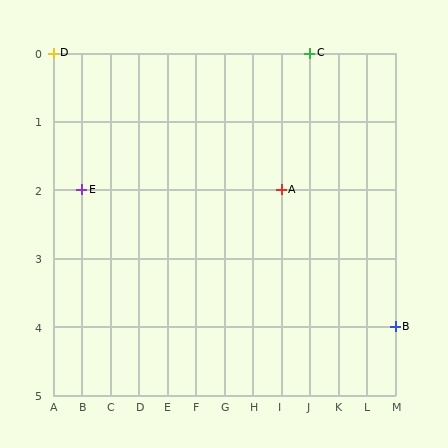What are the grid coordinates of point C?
Point C is at grid coordinates (J, 0).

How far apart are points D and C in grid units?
Points D and C are 9 columns apart.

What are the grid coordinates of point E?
Point E is at grid coordinates (B, 2).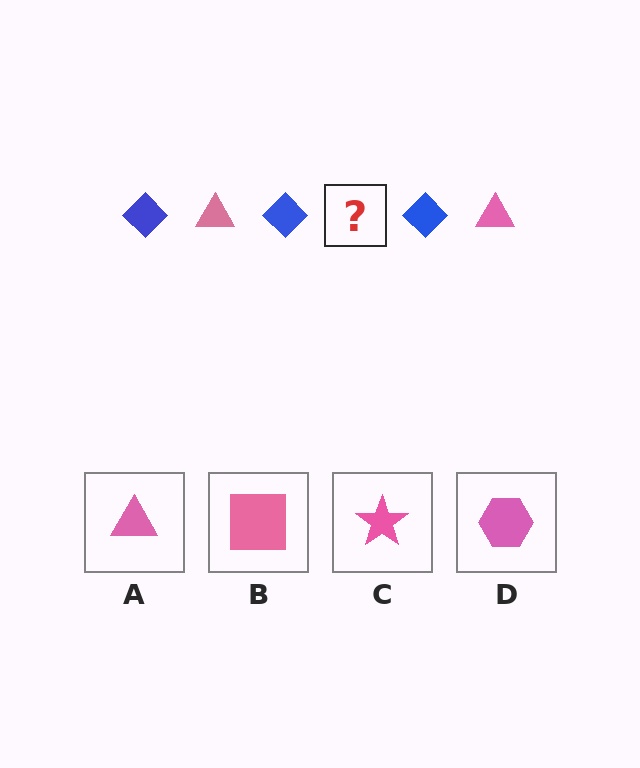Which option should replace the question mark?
Option A.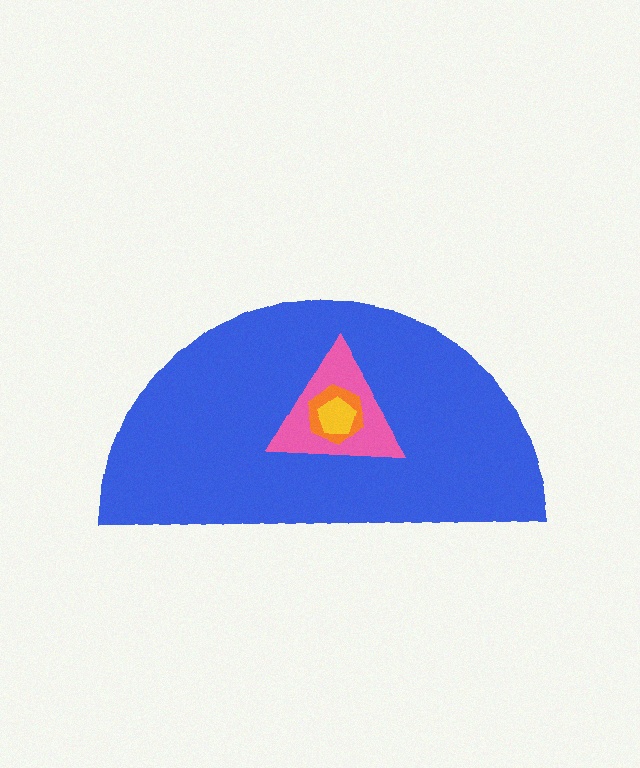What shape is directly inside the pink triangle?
The orange hexagon.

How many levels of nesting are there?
4.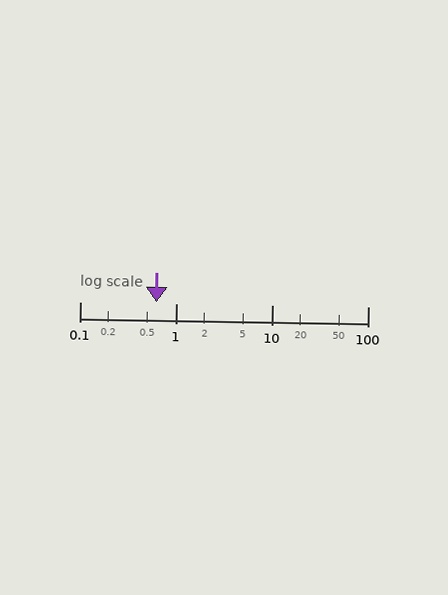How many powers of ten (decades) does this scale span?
The scale spans 3 decades, from 0.1 to 100.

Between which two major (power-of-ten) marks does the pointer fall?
The pointer is between 0.1 and 1.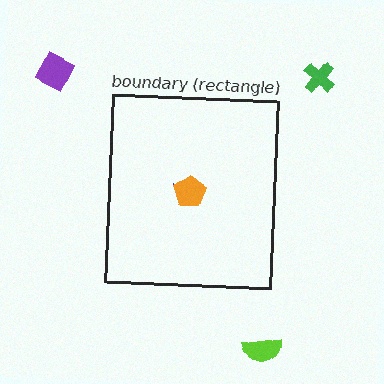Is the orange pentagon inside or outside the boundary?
Inside.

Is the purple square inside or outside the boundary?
Outside.